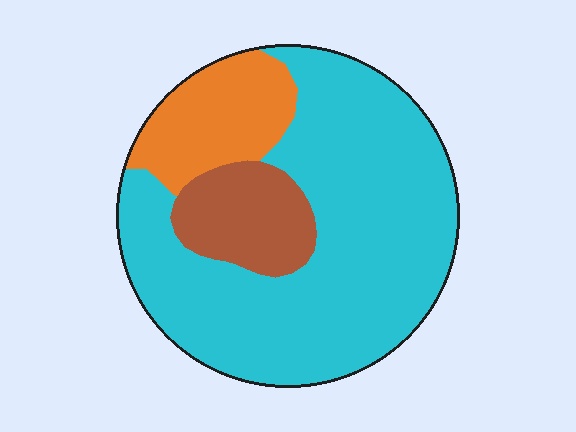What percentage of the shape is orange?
Orange takes up less than a quarter of the shape.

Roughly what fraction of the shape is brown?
Brown takes up less than a sixth of the shape.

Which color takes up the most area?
Cyan, at roughly 70%.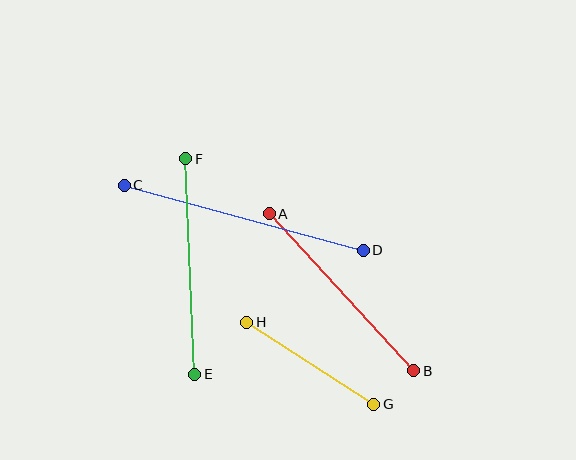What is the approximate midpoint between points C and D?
The midpoint is at approximately (244, 218) pixels.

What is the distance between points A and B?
The distance is approximately 214 pixels.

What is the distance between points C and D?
The distance is approximately 248 pixels.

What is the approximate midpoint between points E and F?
The midpoint is at approximately (190, 267) pixels.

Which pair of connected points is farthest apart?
Points C and D are farthest apart.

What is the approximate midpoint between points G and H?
The midpoint is at approximately (310, 363) pixels.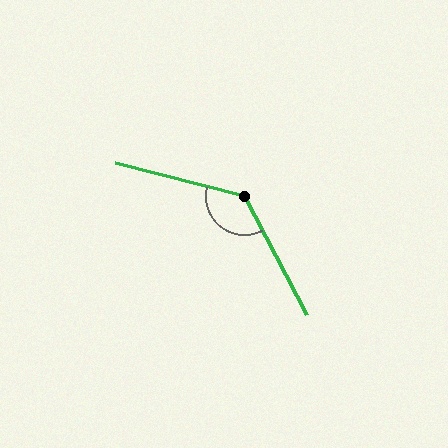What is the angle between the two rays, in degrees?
Approximately 132 degrees.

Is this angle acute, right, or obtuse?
It is obtuse.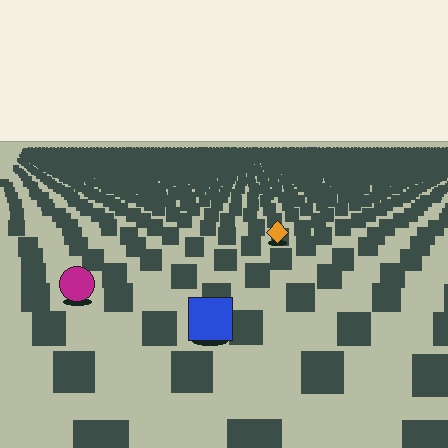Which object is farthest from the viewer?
The orange diamond is farthest from the viewer. It appears smaller and the ground texture around it is denser.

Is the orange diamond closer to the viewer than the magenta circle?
No. The magenta circle is closer — you can tell from the texture gradient: the ground texture is coarser near it.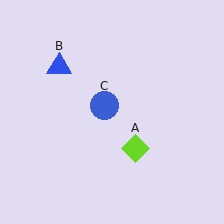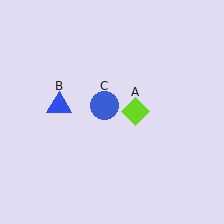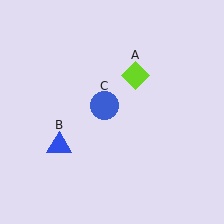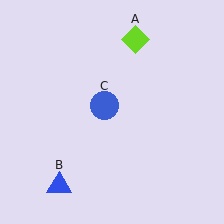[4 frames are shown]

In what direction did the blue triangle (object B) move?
The blue triangle (object B) moved down.